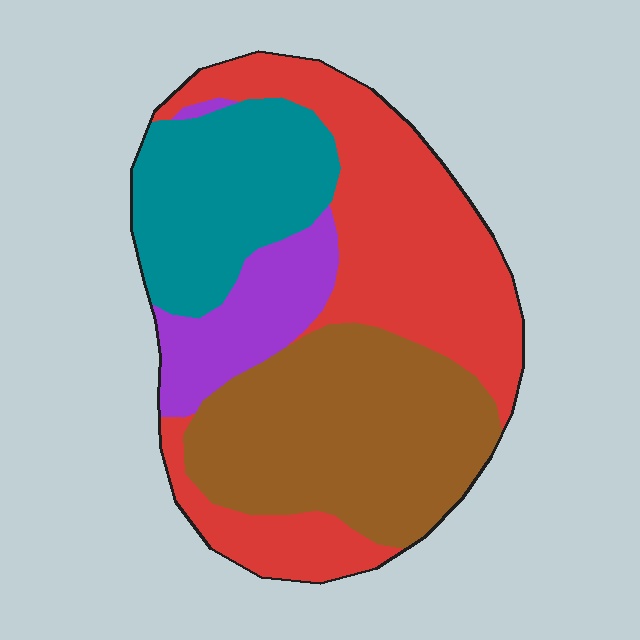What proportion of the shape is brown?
Brown covers 31% of the shape.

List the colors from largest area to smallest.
From largest to smallest: red, brown, teal, purple.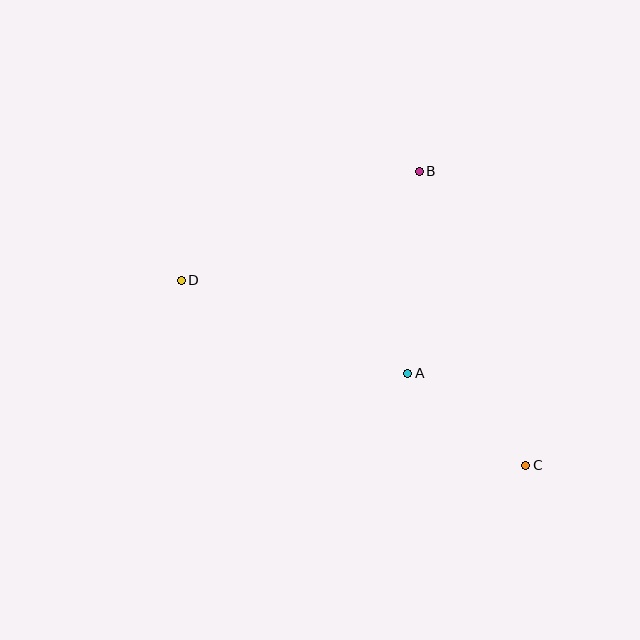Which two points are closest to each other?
Points A and C are closest to each other.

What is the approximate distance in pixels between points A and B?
The distance between A and B is approximately 203 pixels.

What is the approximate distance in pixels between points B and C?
The distance between B and C is approximately 313 pixels.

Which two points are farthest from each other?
Points C and D are farthest from each other.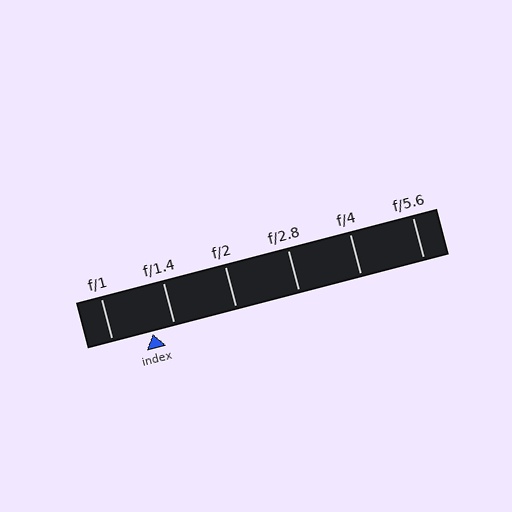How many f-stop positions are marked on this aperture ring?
There are 6 f-stop positions marked.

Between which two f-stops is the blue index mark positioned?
The index mark is between f/1 and f/1.4.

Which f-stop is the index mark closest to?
The index mark is closest to f/1.4.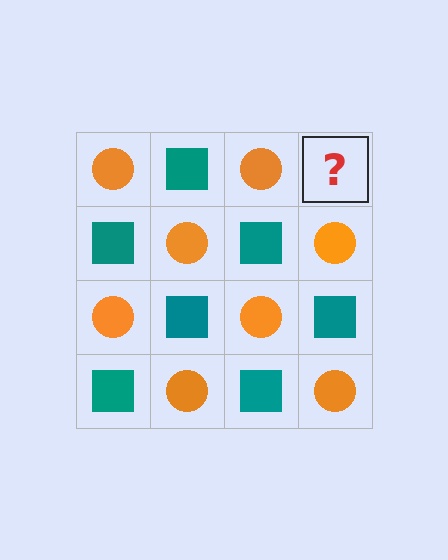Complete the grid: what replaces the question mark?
The question mark should be replaced with a teal square.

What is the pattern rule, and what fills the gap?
The rule is that it alternates orange circle and teal square in a checkerboard pattern. The gap should be filled with a teal square.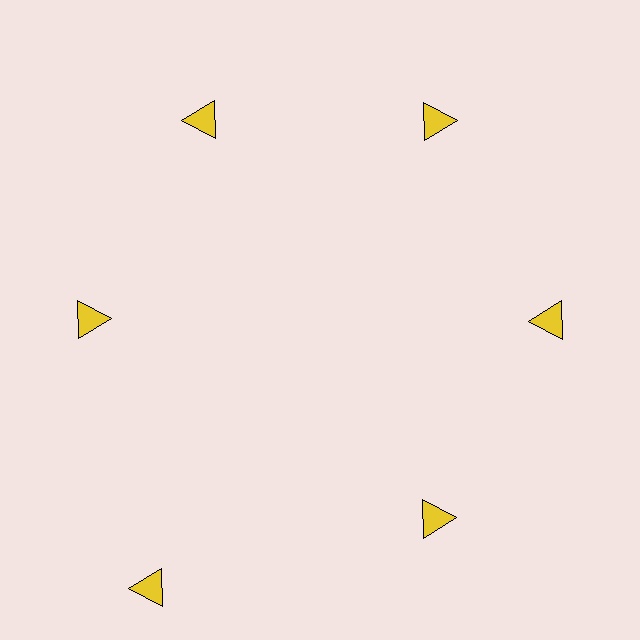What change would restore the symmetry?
The symmetry would be restored by moving it inward, back onto the ring so that all 6 triangles sit at equal angles and equal distance from the center.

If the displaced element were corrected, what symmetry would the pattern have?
It would have 6-fold rotational symmetry — the pattern would map onto itself every 60 degrees.